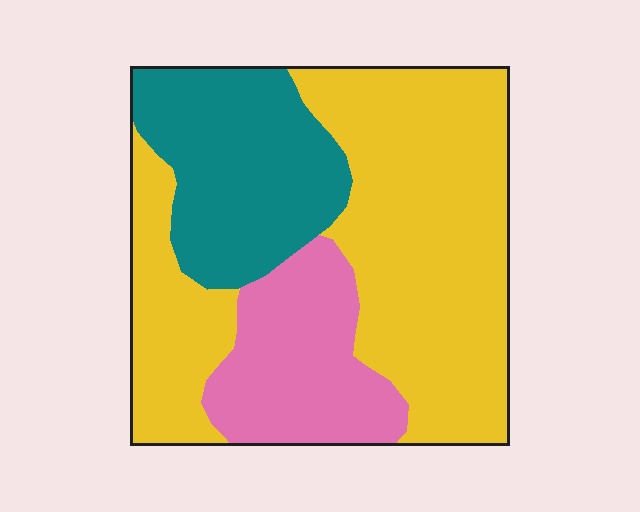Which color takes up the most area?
Yellow, at roughly 55%.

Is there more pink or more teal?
Teal.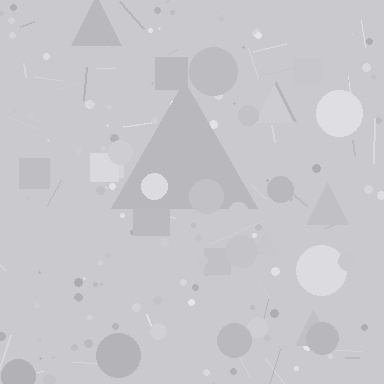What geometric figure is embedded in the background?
A triangle is embedded in the background.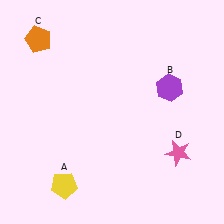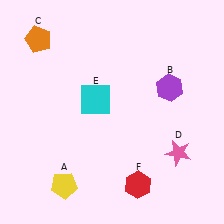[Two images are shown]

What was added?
A cyan square (E), a red hexagon (F) were added in Image 2.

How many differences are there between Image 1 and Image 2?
There are 2 differences between the two images.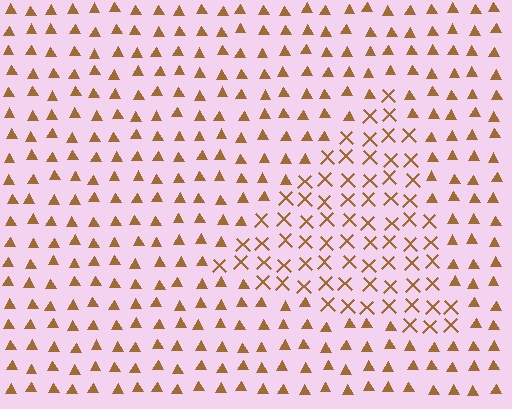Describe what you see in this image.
The image is filled with small brown elements arranged in a uniform grid. A triangle-shaped region contains X marks, while the surrounding area contains triangles. The boundary is defined purely by the change in element shape.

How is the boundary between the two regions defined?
The boundary is defined by a change in element shape: X marks inside vs. triangles outside. All elements share the same color and spacing.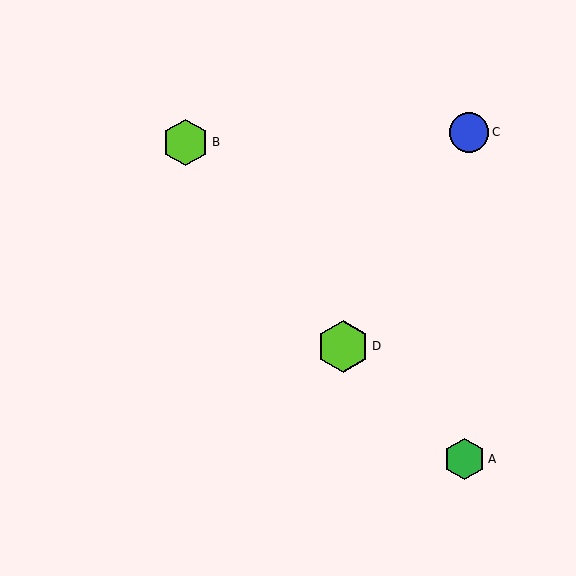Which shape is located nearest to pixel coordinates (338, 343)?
The lime hexagon (labeled D) at (343, 346) is nearest to that location.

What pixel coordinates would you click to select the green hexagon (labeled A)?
Click at (465, 459) to select the green hexagon A.